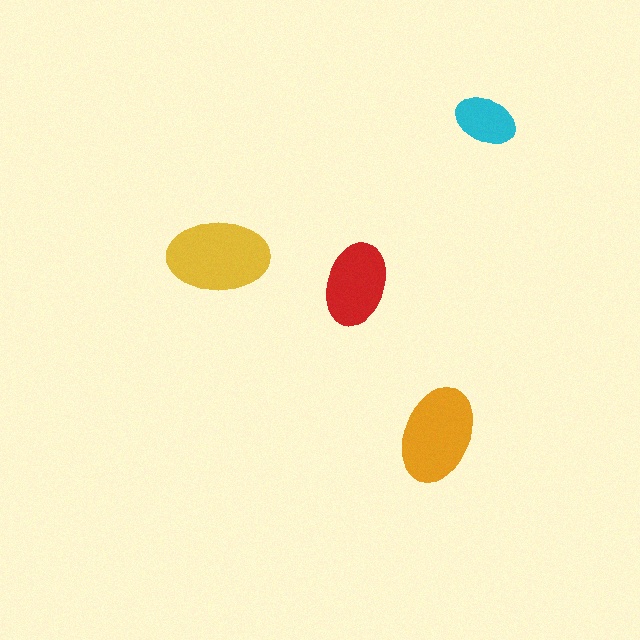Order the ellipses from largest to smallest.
the yellow one, the orange one, the red one, the cyan one.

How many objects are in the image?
There are 4 objects in the image.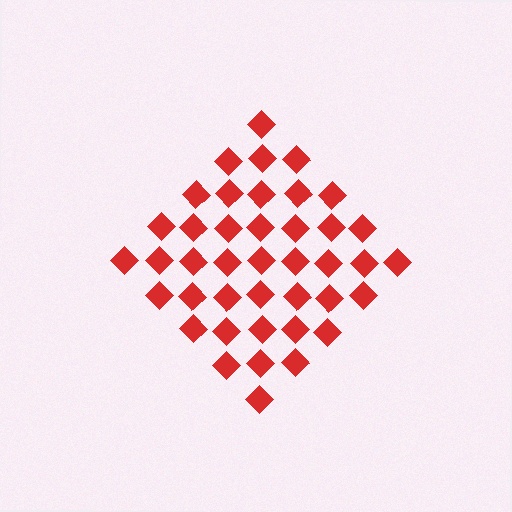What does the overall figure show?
The overall figure shows a diamond.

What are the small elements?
The small elements are diamonds.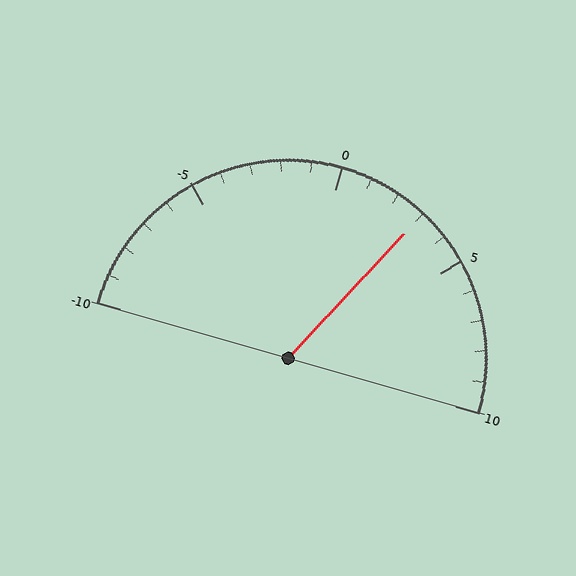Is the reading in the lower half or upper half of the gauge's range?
The reading is in the upper half of the range (-10 to 10).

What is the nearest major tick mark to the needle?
The nearest major tick mark is 5.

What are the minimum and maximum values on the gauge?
The gauge ranges from -10 to 10.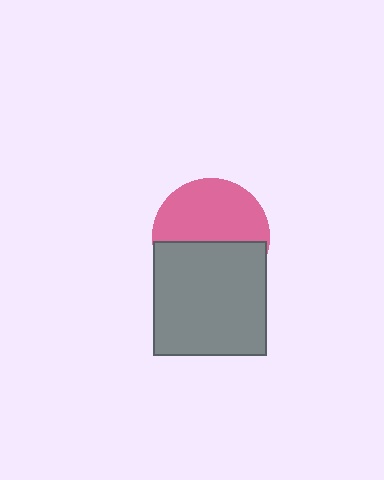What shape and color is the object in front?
The object in front is a gray square.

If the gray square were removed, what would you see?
You would see the complete pink circle.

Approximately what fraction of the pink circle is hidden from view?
Roughly 45% of the pink circle is hidden behind the gray square.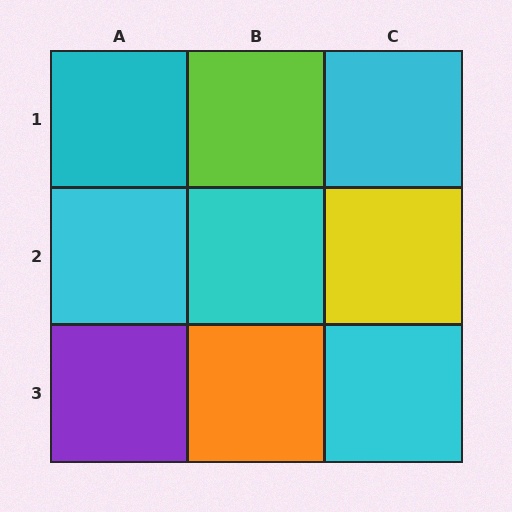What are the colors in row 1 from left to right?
Cyan, lime, cyan.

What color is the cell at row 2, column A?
Cyan.